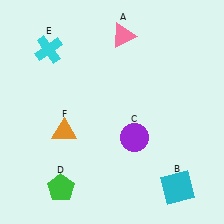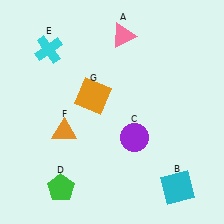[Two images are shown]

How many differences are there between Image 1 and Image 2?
There is 1 difference between the two images.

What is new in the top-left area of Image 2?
An orange square (G) was added in the top-left area of Image 2.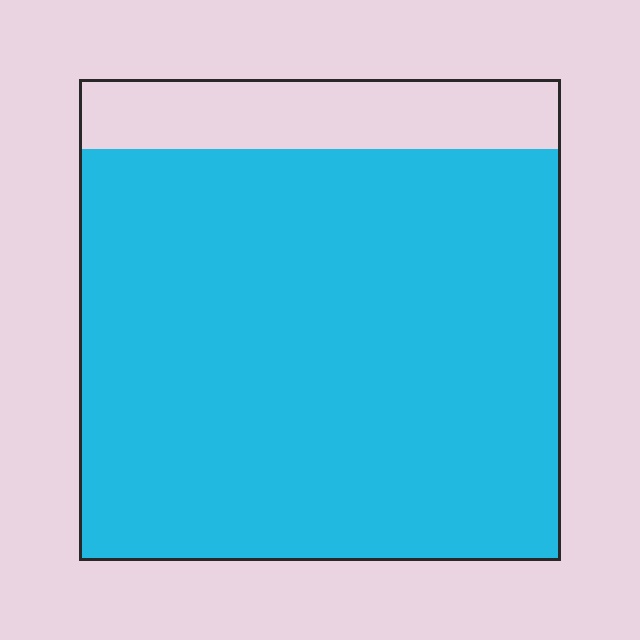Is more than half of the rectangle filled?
Yes.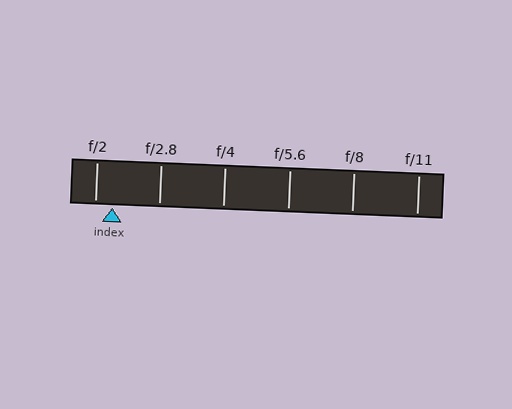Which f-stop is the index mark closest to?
The index mark is closest to f/2.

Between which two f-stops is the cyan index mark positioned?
The index mark is between f/2 and f/2.8.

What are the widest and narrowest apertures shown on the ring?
The widest aperture shown is f/2 and the narrowest is f/11.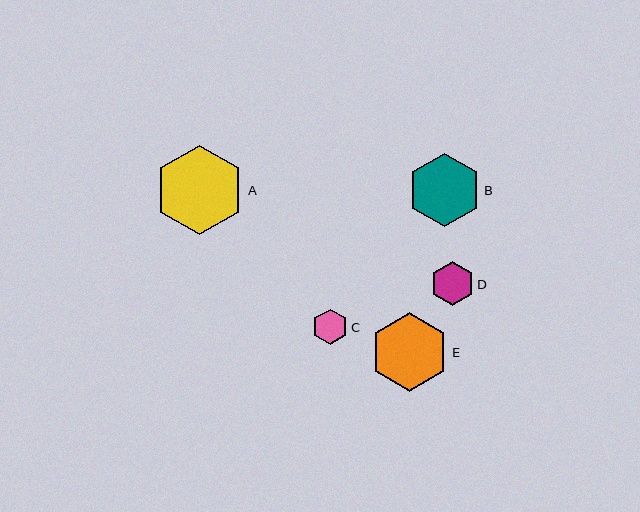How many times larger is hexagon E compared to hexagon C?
Hexagon E is approximately 2.2 times the size of hexagon C.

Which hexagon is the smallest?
Hexagon C is the smallest with a size of approximately 36 pixels.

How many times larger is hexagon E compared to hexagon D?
Hexagon E is approximately 1.8 times the size of hexagon D.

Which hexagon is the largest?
Hexagon A is the largest with a size of approximately 90 pixels.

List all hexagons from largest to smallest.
From largest to smallest: A, E, B, D, C.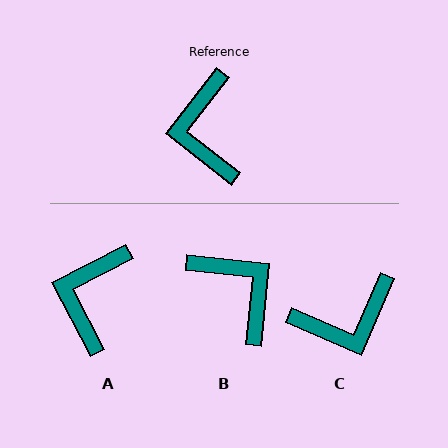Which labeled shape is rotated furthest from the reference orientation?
B, about 148 degrees away.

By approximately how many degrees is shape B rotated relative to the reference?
Approximately 148 degrees clockwise.